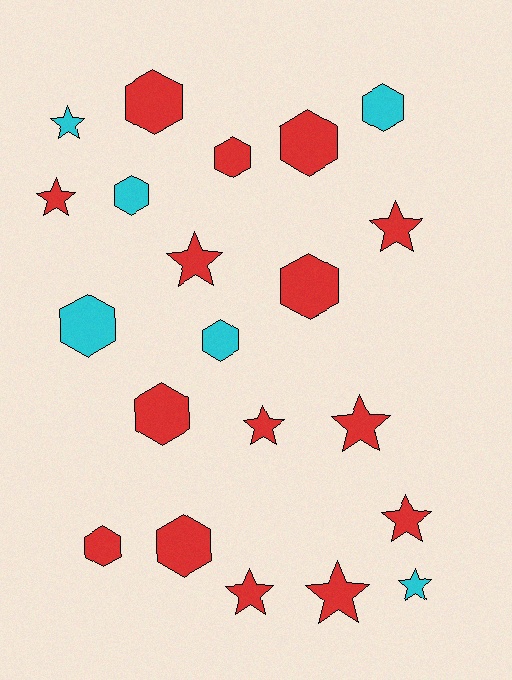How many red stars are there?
There are 8 red stars.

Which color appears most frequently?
Red, with 15 objects.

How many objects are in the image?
There are 21 objects.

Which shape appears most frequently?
Hexagon, with 11 objects.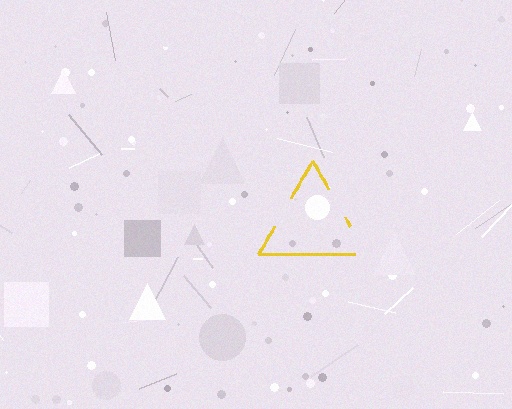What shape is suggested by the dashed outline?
The dashed outline suggests a triangle.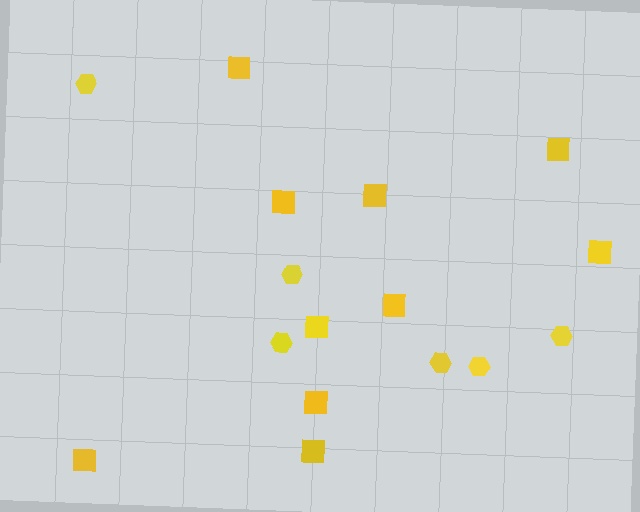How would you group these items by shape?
There are 2 groups: one group of squares (10) and one group of hexagons (6).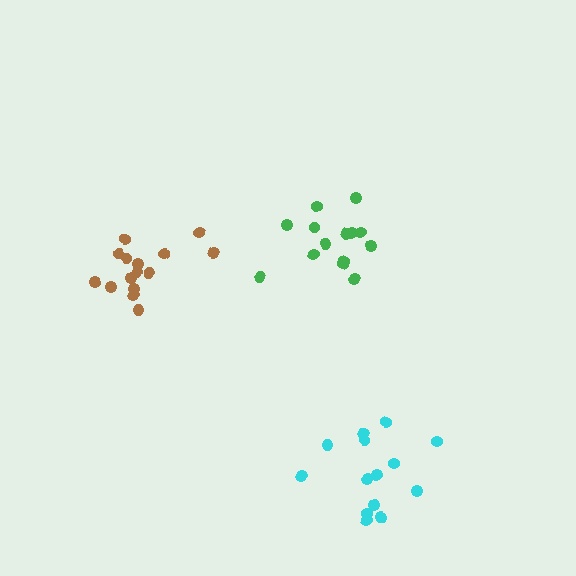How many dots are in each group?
Group 1: 14 dots, Group 2: 15 dots, Group 3: 14 dots (43 total).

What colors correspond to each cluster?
The clusters are colored: green, brown, cyan.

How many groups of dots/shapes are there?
There are 3 groups.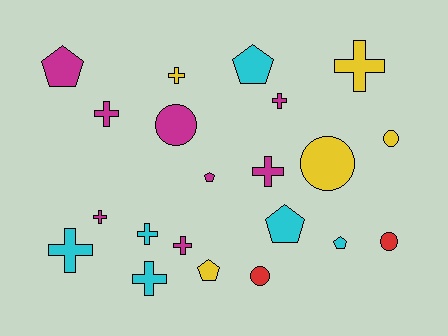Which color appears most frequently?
Magenta, with 8 objects.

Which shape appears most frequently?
Cross, with 10 objects.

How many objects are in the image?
There are 21 objects.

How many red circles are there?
There are 2 red circles.